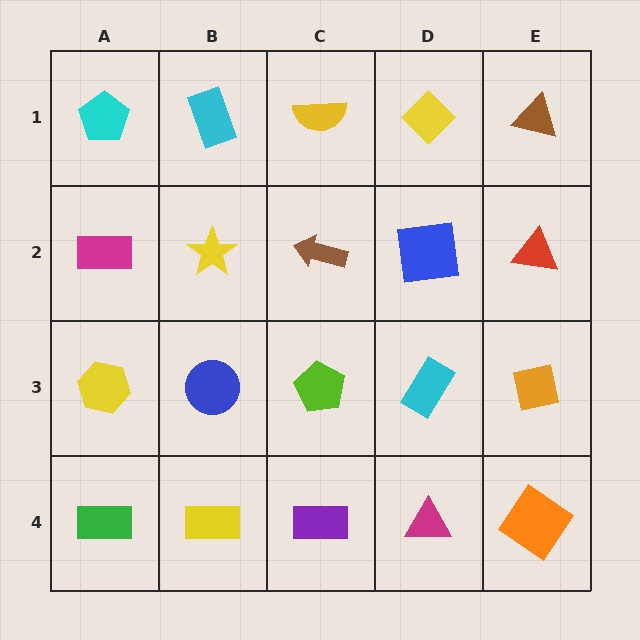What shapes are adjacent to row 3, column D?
A blue square (row 2, column D), a magenta triangle (row 4, column D), a lime pentagon (row 3, column C), an orange square (row 3, column E).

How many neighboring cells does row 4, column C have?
3.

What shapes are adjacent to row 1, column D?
A blue square (row 2, column D), a yellow semicircle (row 1, column C), a brown triangle (row 1, column E).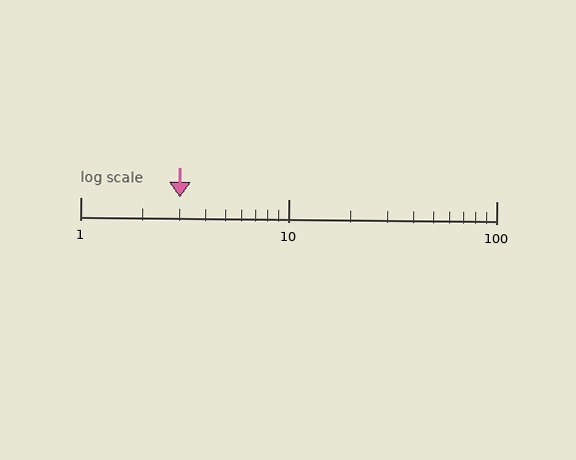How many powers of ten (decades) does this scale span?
The scale spans 2 decades, from 1 to 100.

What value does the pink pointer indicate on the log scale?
The pointer indicates approximately 3.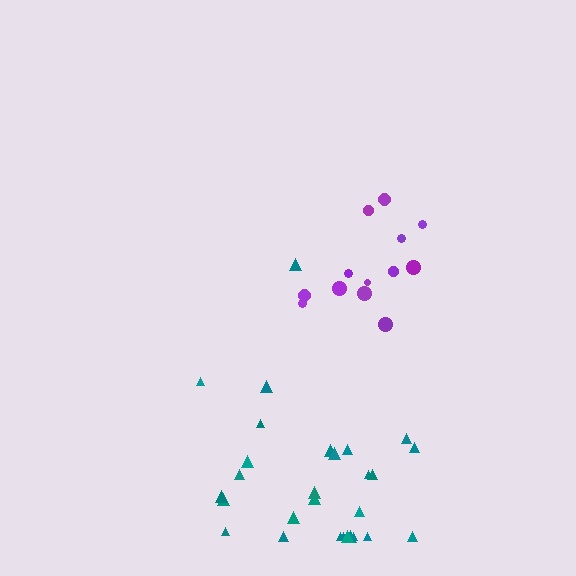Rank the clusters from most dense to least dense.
purple, teal.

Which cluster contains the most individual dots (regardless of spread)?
Teal (28).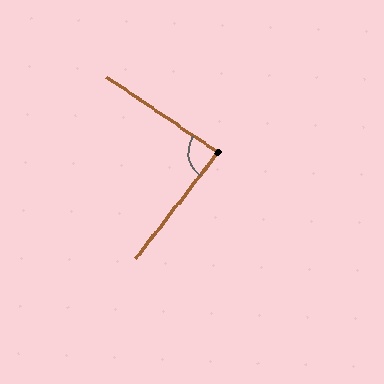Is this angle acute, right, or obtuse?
It is approximately a right angle.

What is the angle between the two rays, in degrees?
Approximately 87 degrees.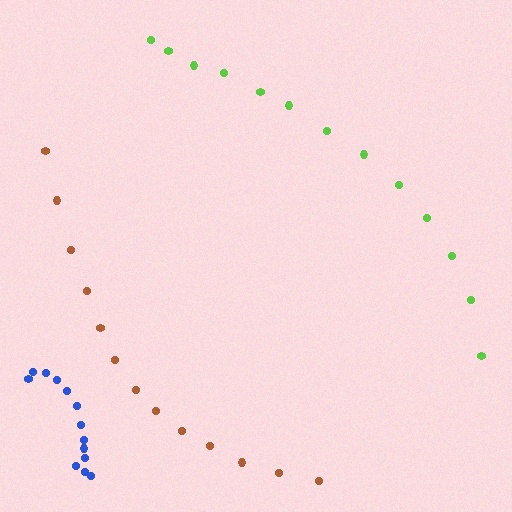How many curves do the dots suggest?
There are 3 distinct paths.